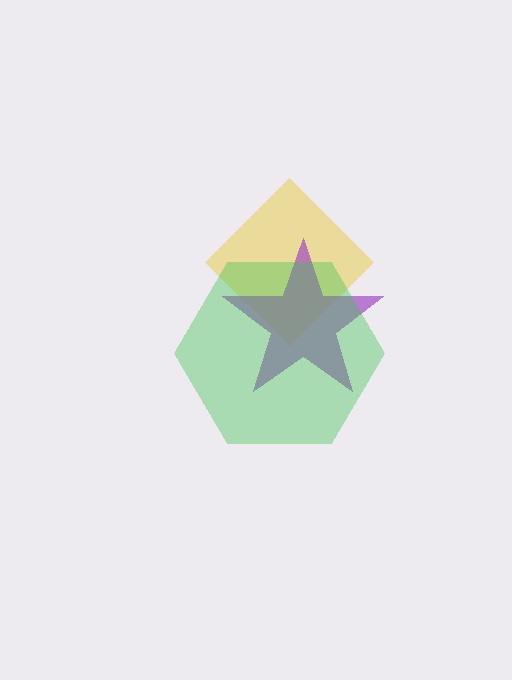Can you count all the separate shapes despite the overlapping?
Yes, there are 3 separate shapes.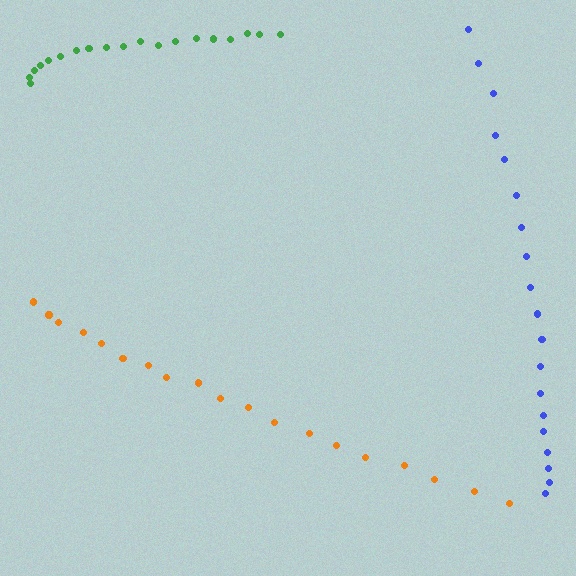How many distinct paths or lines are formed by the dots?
There are 3 distinct paths.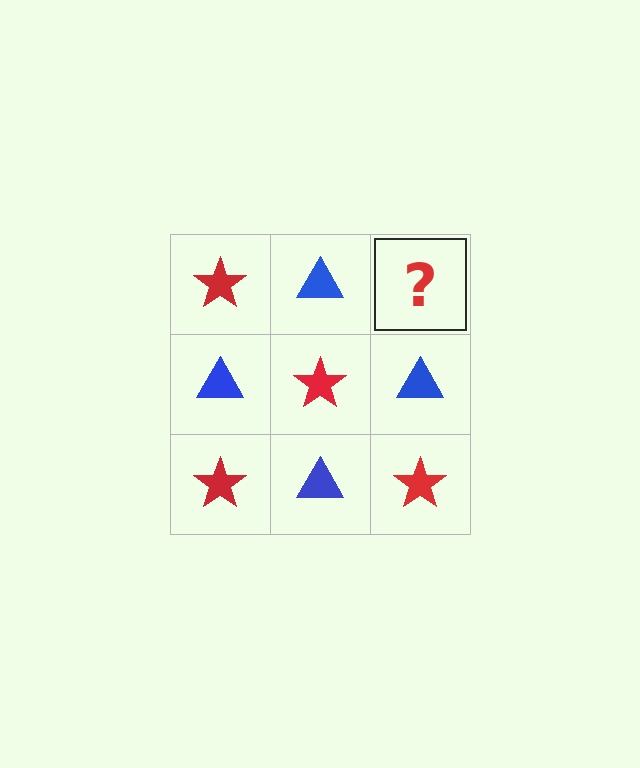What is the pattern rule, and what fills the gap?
The rule is that it alternates red star and blue triangle in a checkerboard pattern. The gap should be filled with a red star.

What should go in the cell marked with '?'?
The missing cell should contain a red star.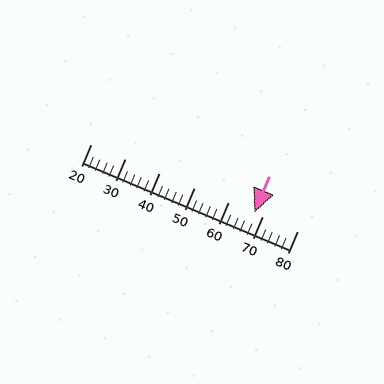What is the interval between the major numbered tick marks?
The major tick marks are spaced 10 units apart.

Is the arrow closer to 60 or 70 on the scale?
The arrow is closer to 70.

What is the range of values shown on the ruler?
The ruler shows values from 20 to 80.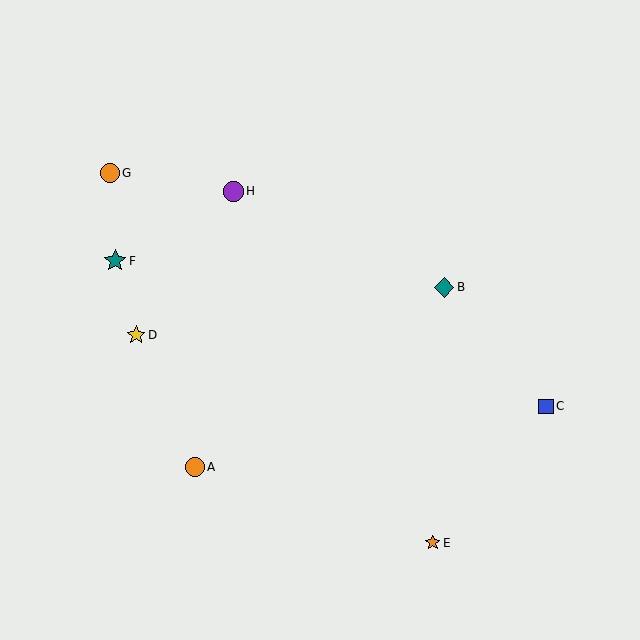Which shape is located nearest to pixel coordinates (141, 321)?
The yellow star (labeled D) at (136, 335) is nearest to that location.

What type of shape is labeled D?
Shape D is a yellow star.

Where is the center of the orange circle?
The center of the orange circle is at (110, 173).